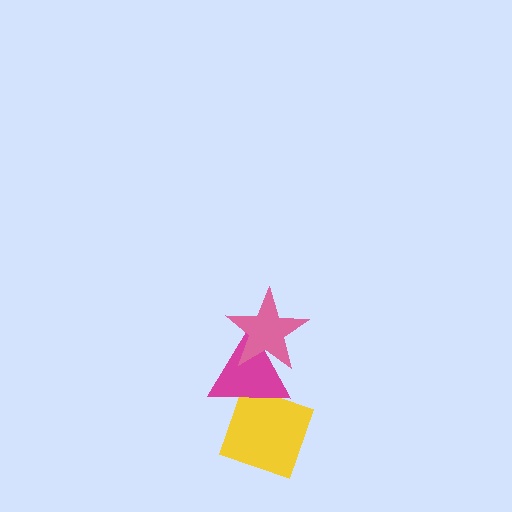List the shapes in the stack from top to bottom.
From top to bottom: the pink star, the magenta triangle, the yellow diamond.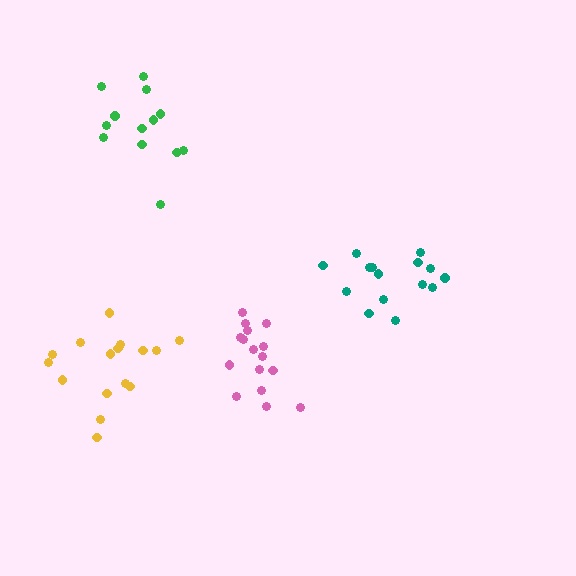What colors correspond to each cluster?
The clusters are colored: pink, teal, green, yellow.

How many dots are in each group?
Group 1: 16 dots, Group 2: 15 dots, Group 3: 13 dots, Group 4: 16 dots (60 total).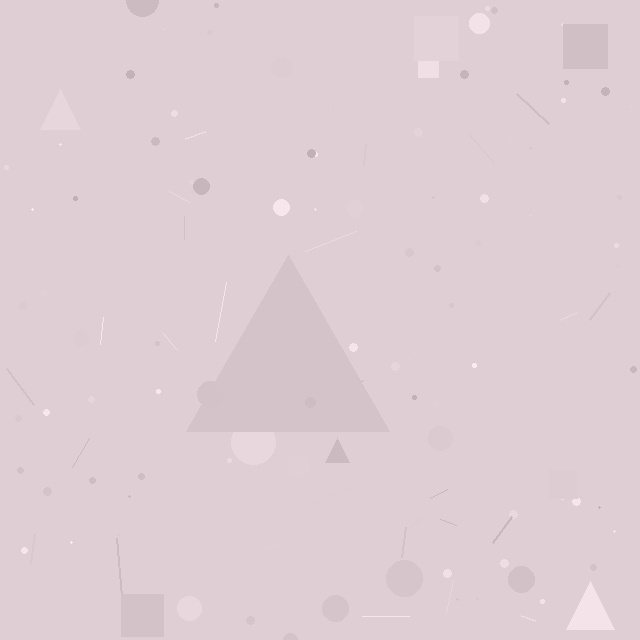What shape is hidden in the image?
A triangle is hidden in the image.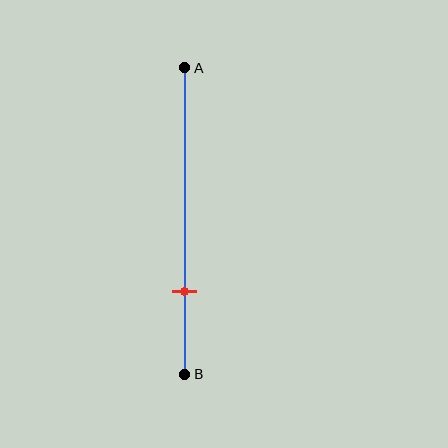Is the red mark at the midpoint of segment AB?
No, the mark is at about 75% from A, not at the 50% midpoint.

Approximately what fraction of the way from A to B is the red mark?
The red mark is approximately 75% of the way from A to B.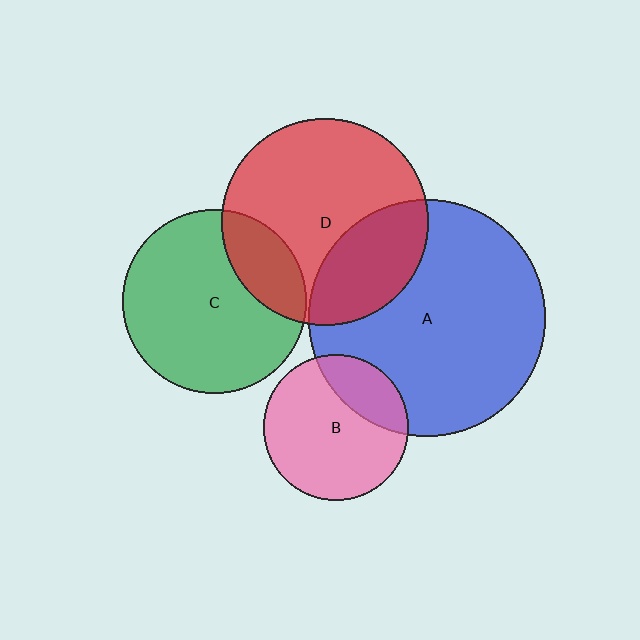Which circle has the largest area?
Circle A (blue).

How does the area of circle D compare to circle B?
Approximately 2.0 times.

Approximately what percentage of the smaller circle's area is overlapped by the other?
Approximately 30%.